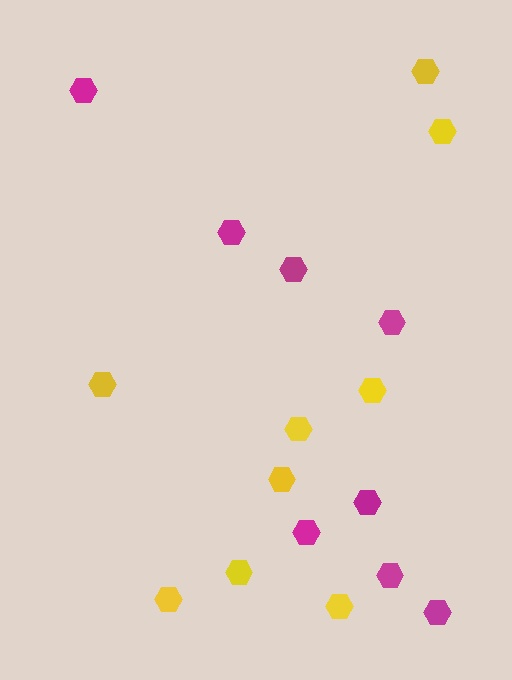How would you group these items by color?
There are 2 groups: one group of magenta hexagons (8) and one group of yellow hexagons (9).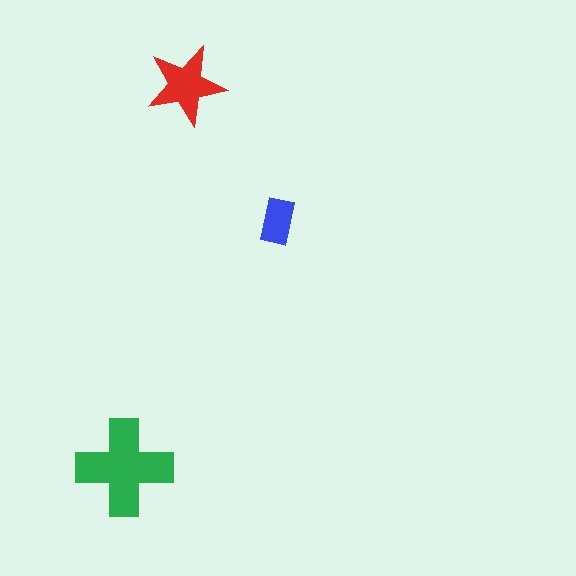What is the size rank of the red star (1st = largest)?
2nd.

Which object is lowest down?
The green cross is bottommost.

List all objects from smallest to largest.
The blue rectangle, the red star, the green cross.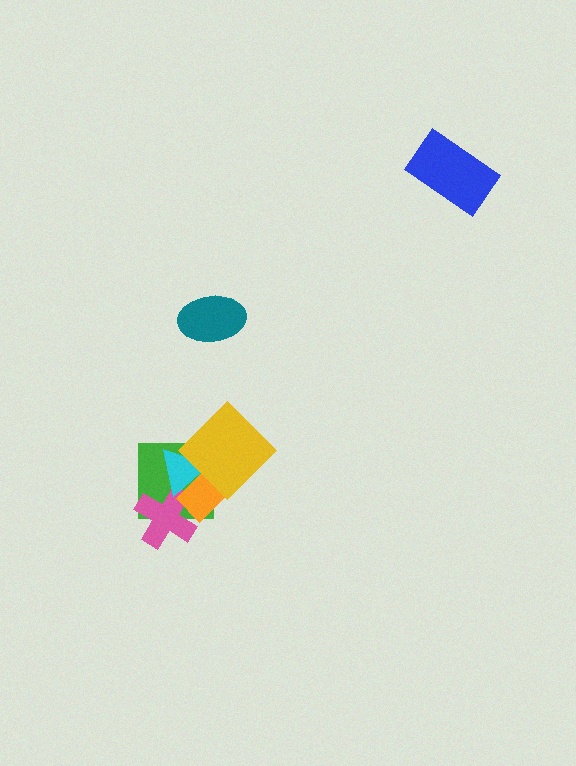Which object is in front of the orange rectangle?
The yellow diamond is in front of the orange rectangle.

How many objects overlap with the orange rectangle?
4 objects overlap with the orange rectangle.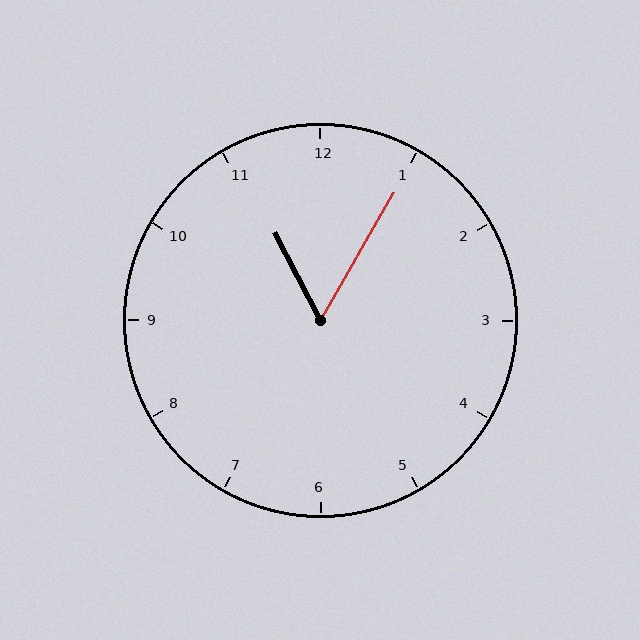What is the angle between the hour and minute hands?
Approximately 58 degrees.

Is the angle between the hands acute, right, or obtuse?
It is acute.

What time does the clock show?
11:05.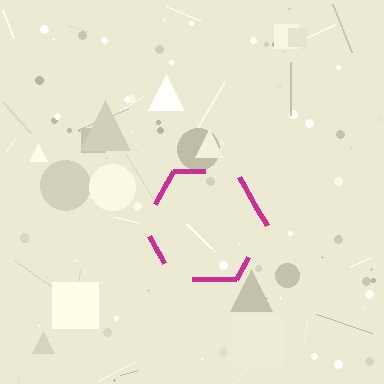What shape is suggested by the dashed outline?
The dashed outline suggests a hexagon.